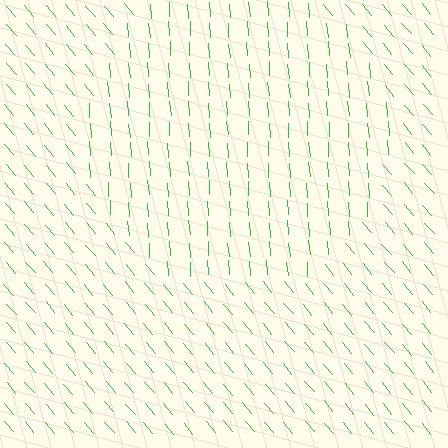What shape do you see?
I see a circle.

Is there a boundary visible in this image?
Yes, there is a texture boundary formed by a change in line orientation.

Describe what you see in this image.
The image is filled with small green line segments. A circle region in the image has lines oriented differently from the surrounding lines, creating a visible texture boundary.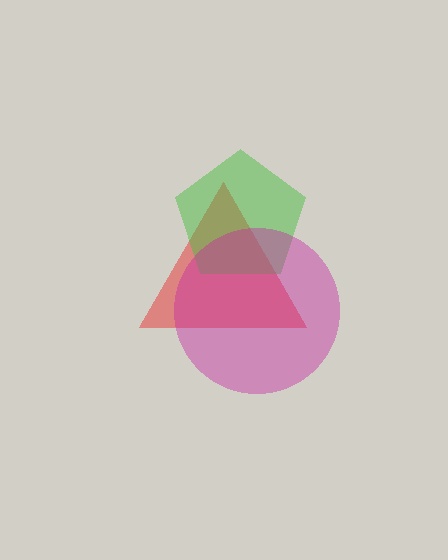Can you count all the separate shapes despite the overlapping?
Yes, there are 3 separate shapes.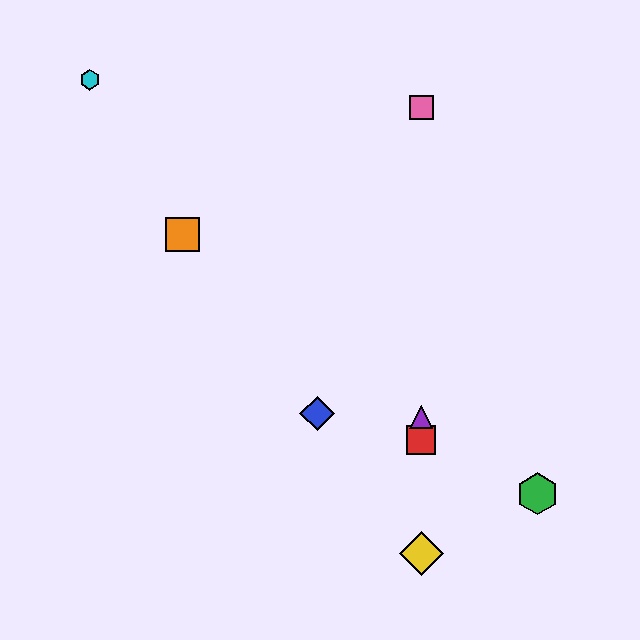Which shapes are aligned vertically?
The red square, the yellow diamond, the purple triangle, the pink square are aligned vertically.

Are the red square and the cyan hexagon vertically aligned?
No, the red square is at x≈421 and the cyan hexagon is at x≈90.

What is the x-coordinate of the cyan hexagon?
The cyan hexagon is at x≈90.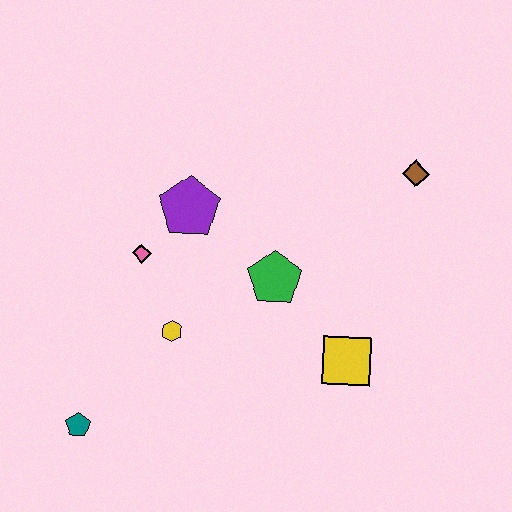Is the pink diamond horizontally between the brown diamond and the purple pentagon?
No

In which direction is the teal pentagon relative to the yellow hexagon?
The teal pentagon is below the yellow hexagon.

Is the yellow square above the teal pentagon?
Yes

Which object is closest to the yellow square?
The green pentagon is closest to the yellow square.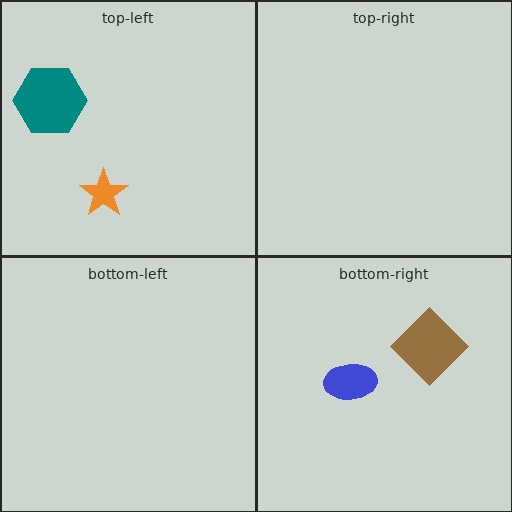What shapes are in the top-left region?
The orange star, the teal hexagon.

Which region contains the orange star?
The top-left region.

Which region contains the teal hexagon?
The top-left region.